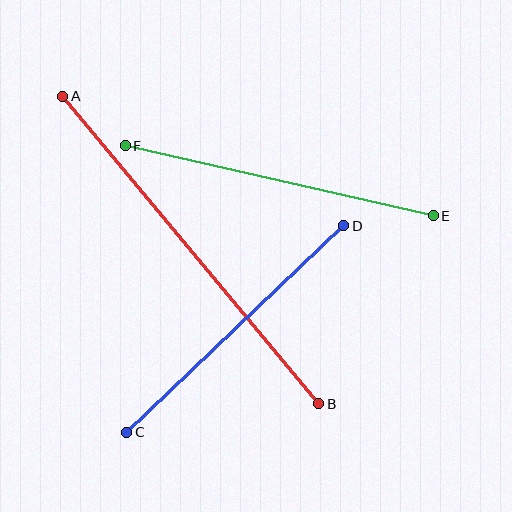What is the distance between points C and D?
The distance is approximately 300 pixels.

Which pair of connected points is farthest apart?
Points A and B are farthest apart.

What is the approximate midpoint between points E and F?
The midpoint is at approximately (279, 181) pixels.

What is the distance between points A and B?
The distance is approximately 400 pixels.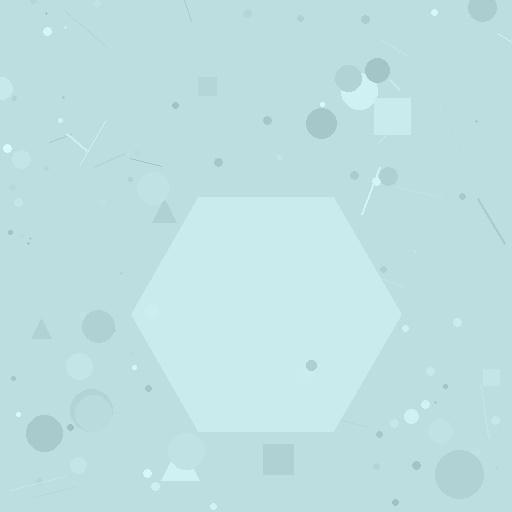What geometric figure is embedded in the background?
A hexagon is embedded in the background.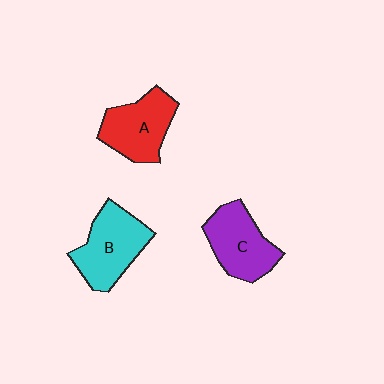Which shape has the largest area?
Shape B (cyan).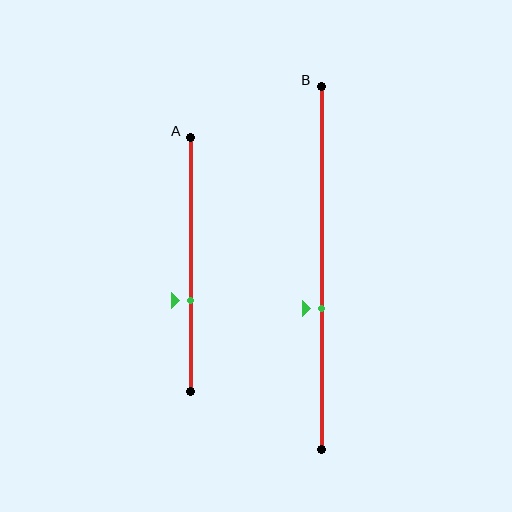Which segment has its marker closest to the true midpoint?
Segment B has its marker closest to the true midpoint.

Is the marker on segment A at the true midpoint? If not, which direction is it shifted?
No, the marker on segment A is shifted downward by about 14% of the segment length.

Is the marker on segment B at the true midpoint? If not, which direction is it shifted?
No, the marker on segment B is shifted downward by about 11% of the segment length.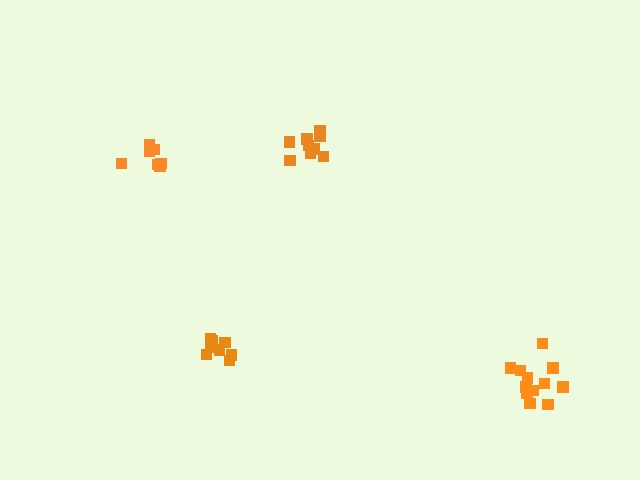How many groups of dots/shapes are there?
There are 4 groups.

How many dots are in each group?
Group 1: 10 dots, Group 2: 8 dots, Group 3: 7 dots, Group 4: 12 dots (37 total).